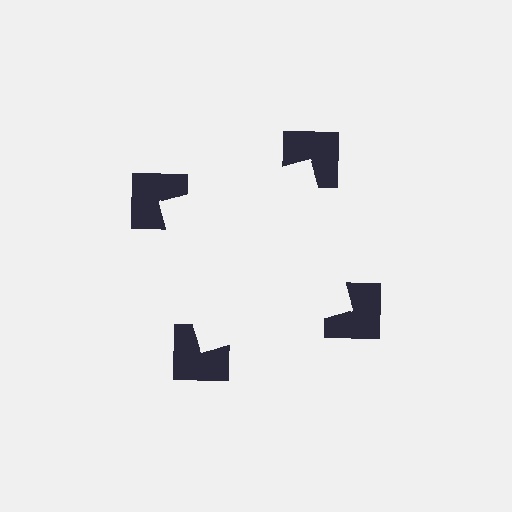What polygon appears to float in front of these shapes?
An illusory square — its edges are inferred from the aligned wedge cuts in the notched squares, not physically drawn.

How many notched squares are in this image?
There are 4 — one at each vertex of the illusory square.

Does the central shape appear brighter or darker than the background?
It typically appears slightly brighter than the background, even though no actual brightness change is drawn.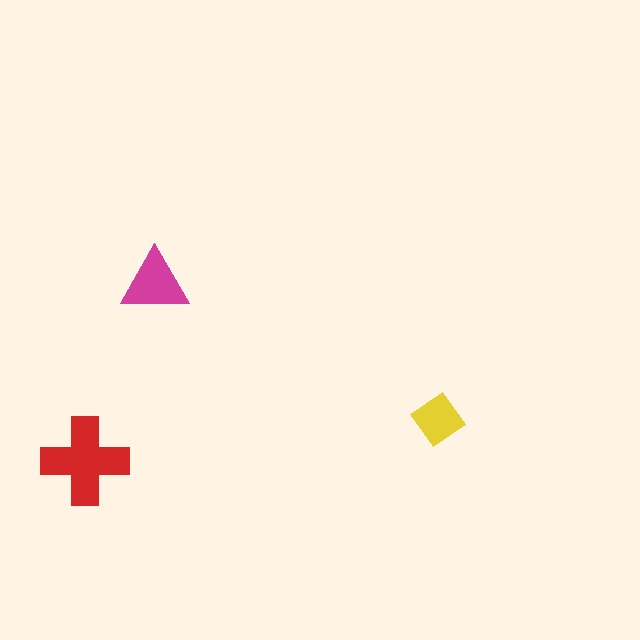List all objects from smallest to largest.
The yellow diamond, the magenta triangle, the red cross.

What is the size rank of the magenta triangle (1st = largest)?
2nd.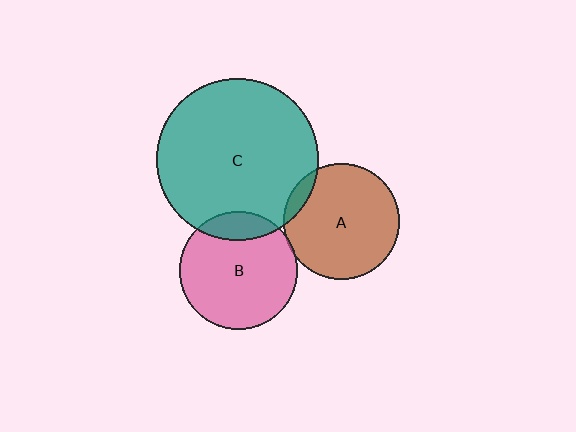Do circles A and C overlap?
Yes.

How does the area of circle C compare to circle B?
Approximately 1.9 times.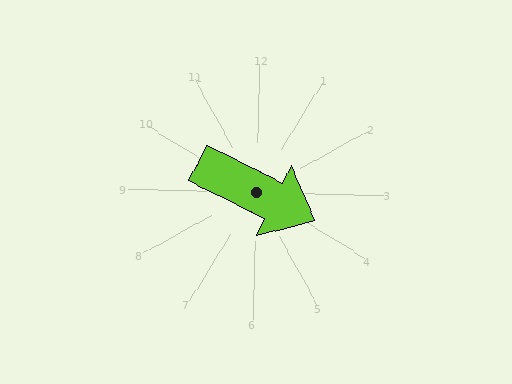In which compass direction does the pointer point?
Southeast.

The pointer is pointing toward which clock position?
Roughly 4 o'clock.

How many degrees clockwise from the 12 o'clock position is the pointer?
Approximately 115 degrees.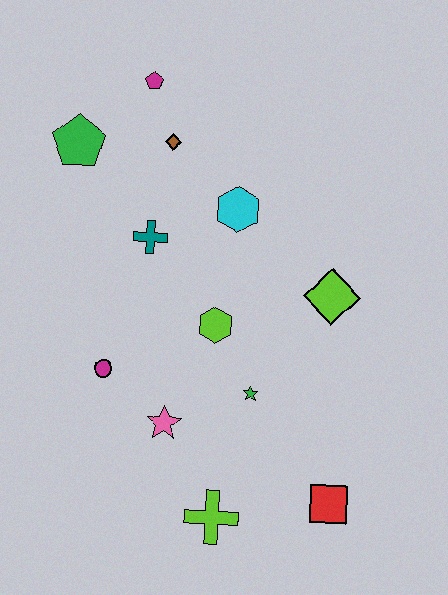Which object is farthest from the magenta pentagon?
The red square is farthest from the magenta pentagon.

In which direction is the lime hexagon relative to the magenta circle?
The lime hexagon is to the right of the magenta circle.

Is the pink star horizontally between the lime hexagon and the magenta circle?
Yes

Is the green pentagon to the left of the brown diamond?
Yes